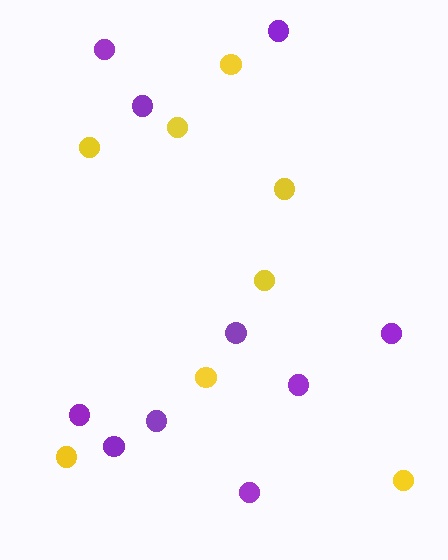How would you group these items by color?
There are 2 groups: one group of purple circles (10) and one group of yellow circles (8).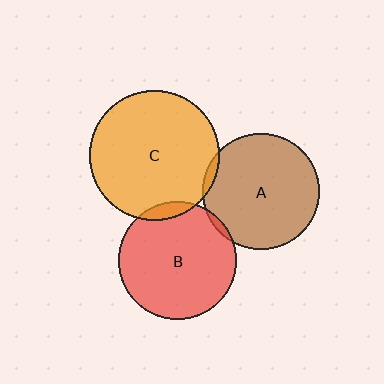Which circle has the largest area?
Circle C (orange).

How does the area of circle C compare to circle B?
Approximately 1.2 times.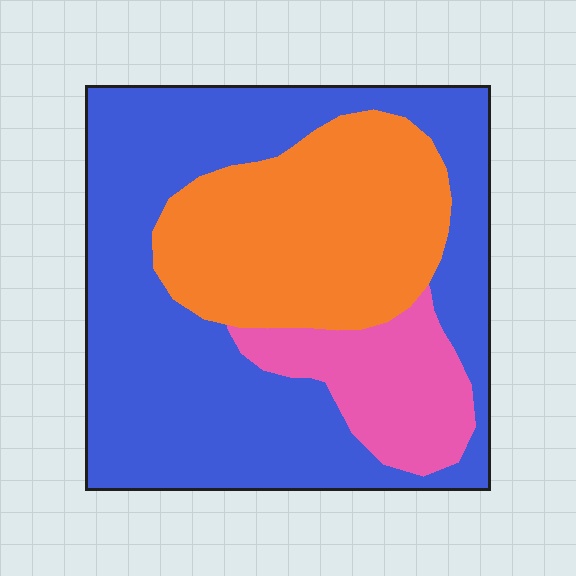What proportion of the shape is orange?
Orange takes up about one third (1/3) of the shape.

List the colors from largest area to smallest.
From largest to smallest: blue, orange, pink.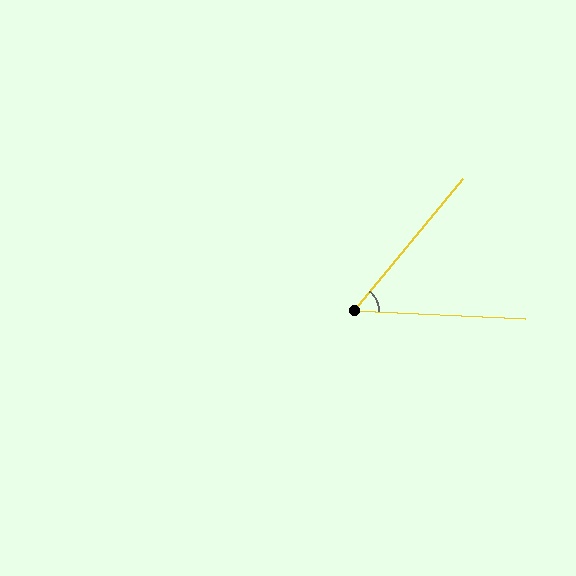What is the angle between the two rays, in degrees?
Approximately 53 degrees.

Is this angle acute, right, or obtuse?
It is acute.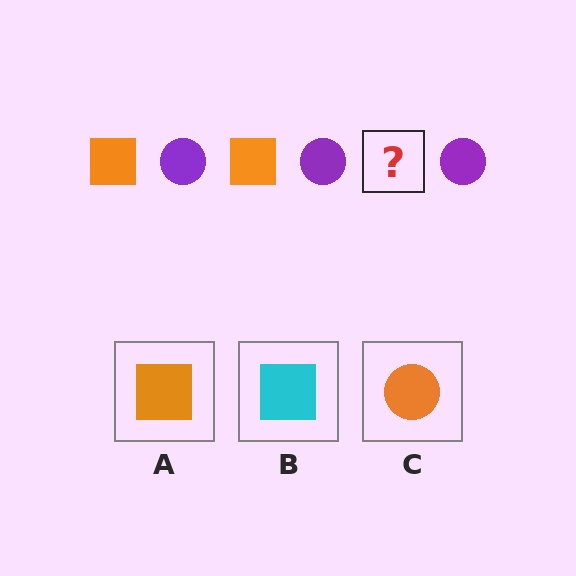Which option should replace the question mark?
Option A.